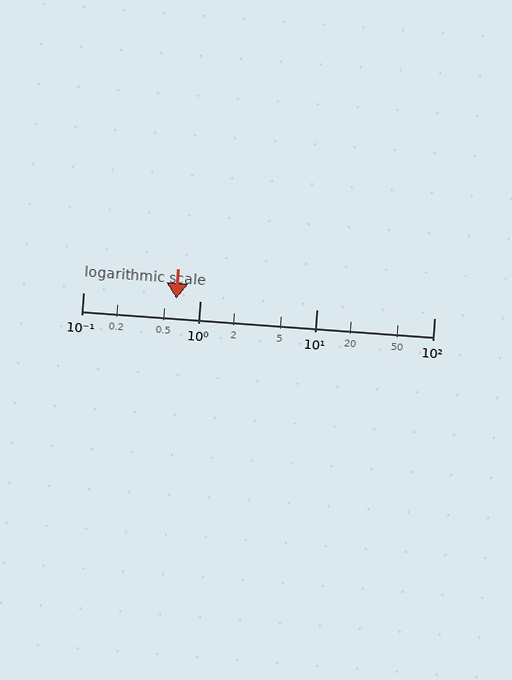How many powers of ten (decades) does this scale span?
The scale spans 3 decades, from 0.1 to 100.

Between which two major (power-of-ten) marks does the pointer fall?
The pointer is between 0.1 and 1.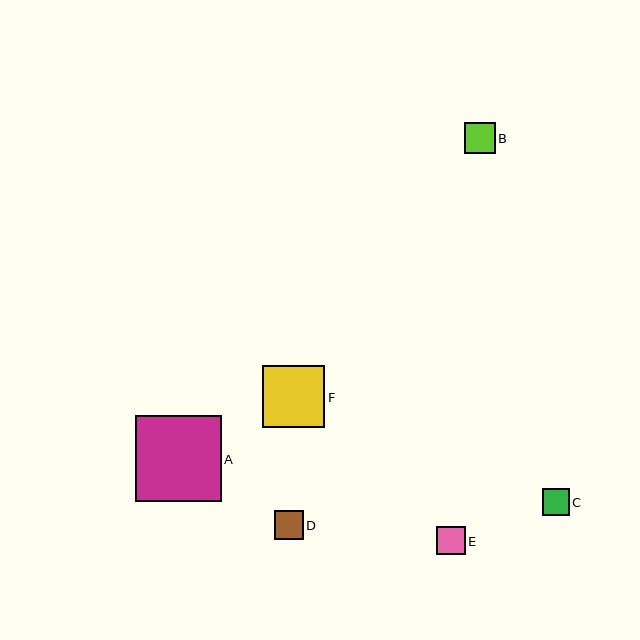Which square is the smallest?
Square C is the smallest with a size of approximately 27 pixels.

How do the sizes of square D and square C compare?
Square D and square C are approximately the same size.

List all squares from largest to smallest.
From largest to smallest: A, F, B, D, E, C.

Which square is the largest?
Square A is the largest with a size of approximately 86 pixels.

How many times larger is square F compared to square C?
Square F is approximately 2.3 times the size of square C.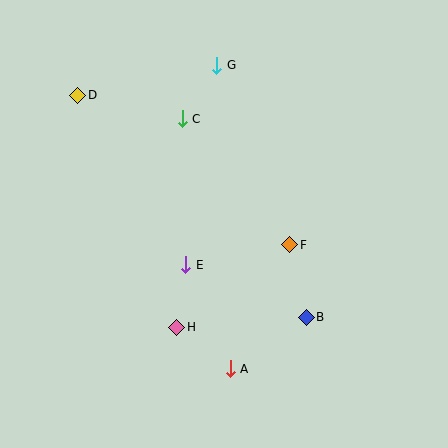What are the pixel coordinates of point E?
Point E is at (186, 265).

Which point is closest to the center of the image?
Point E at (186, 265) is closest to the center.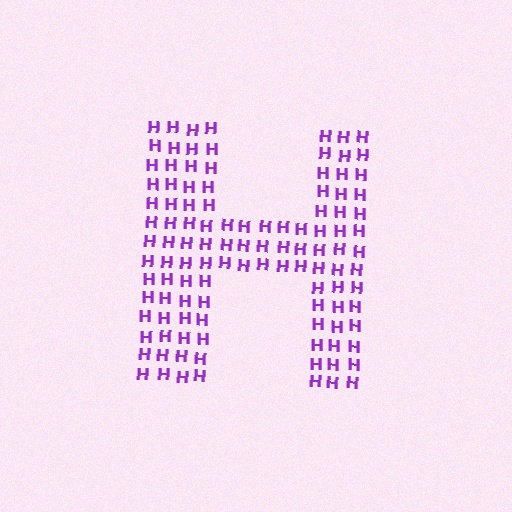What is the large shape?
The large shape is the letter H.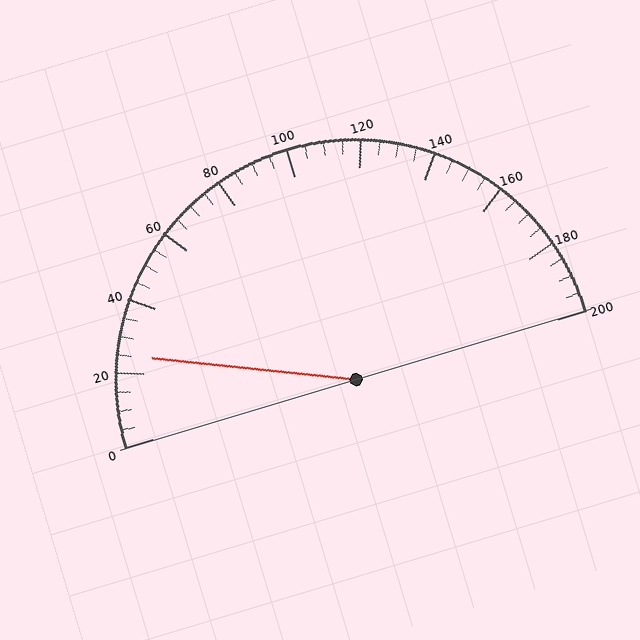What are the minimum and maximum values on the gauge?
The gauge ranges from 0 to 200.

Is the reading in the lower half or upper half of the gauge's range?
The reading is in the lower half of the range (0 to 200).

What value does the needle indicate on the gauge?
The needle indicates approximately 25.